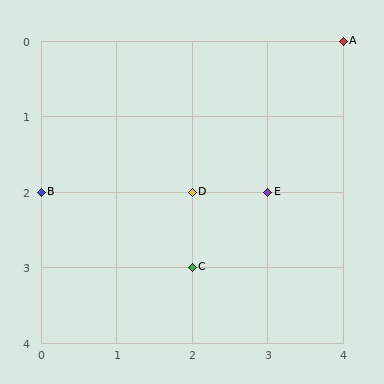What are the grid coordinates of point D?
Point D is at grid coordinates (2, 2).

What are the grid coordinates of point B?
Point B is at grid coordinates (0, 2).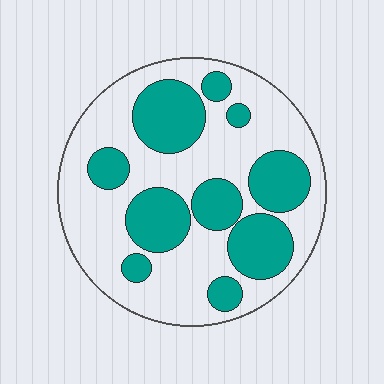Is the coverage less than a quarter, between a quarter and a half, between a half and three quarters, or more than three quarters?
Between a quarter and a half.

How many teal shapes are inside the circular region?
10.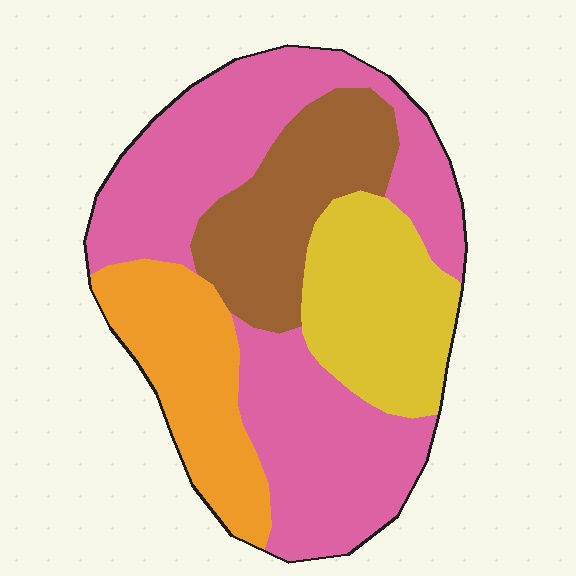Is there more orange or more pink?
Pink.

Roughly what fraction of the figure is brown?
Brown takes up about one sixth (1/6) of the figure.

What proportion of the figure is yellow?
Yellow covers 19% of the figure.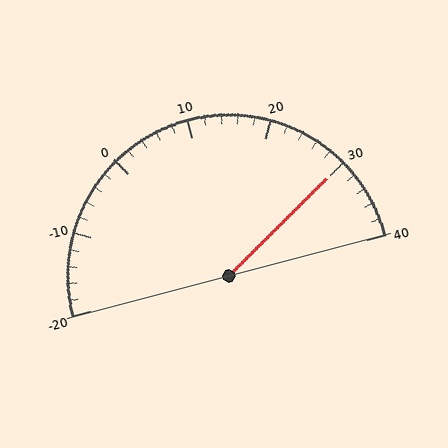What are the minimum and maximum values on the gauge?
The gauge ranges from -20 to 40.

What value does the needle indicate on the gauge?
The needle indicates approximately 30.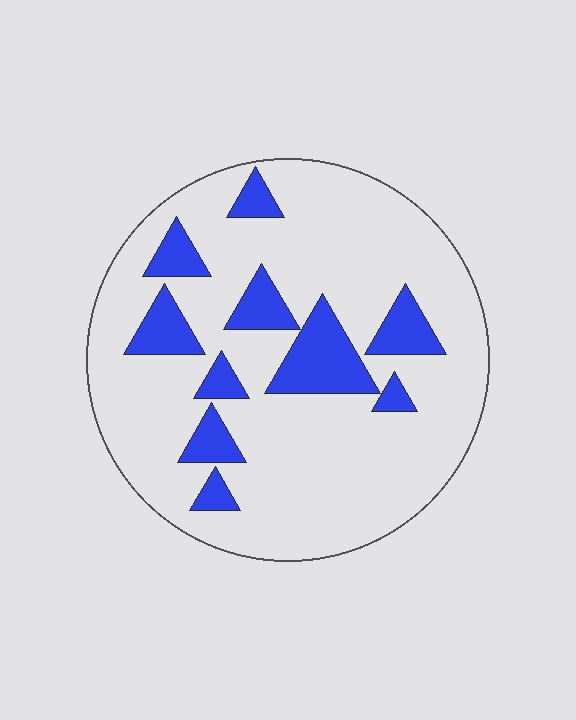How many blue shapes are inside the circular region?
10.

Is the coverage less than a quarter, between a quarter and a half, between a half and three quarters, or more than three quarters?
Less than a quarter.